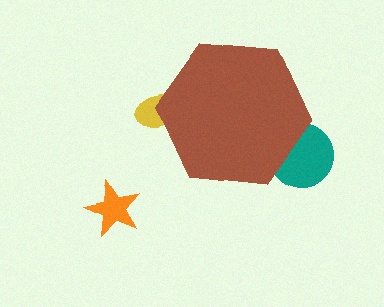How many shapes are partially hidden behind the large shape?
2 shapes are partially hidden.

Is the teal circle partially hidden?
Yes, the teal circle is partially hidden behind the brown hexagon.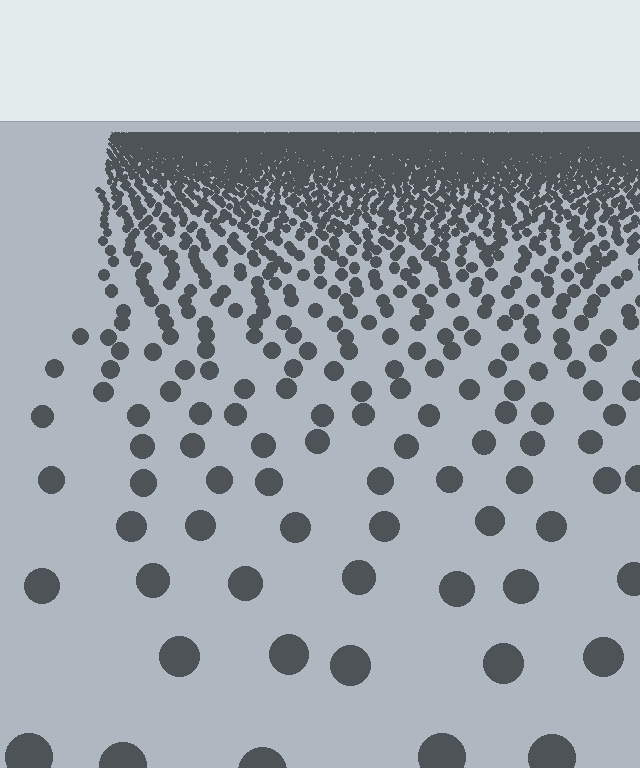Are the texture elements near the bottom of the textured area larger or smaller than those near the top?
Larger. Near the bottom, elements are closer to the viewer and appear at a bigger on-screen size.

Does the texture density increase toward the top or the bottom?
Density increases toward the top.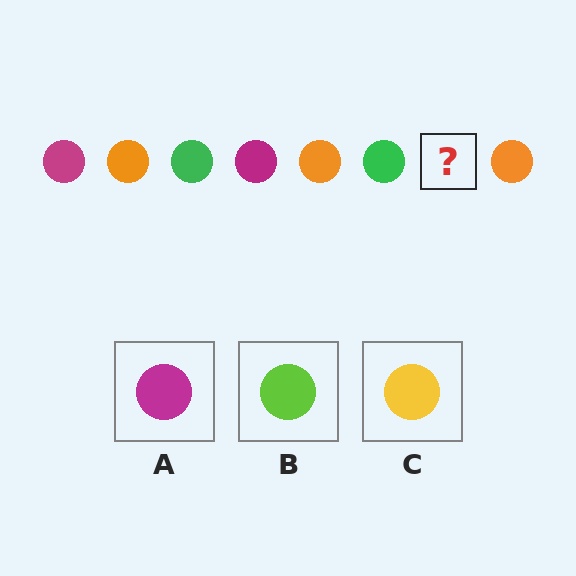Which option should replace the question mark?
Option A.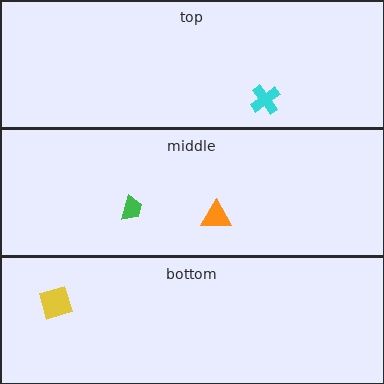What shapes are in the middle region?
The orange triangle, the green trapezoid.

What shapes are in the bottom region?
The yellow square.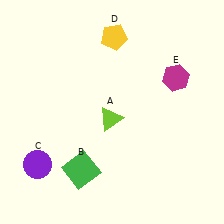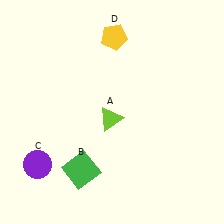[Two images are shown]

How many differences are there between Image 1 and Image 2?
There is 1 difference between the two images.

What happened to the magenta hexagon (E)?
The magenta hexagon (E) was removed in Image 2. It was in the top-right area of Image 1.